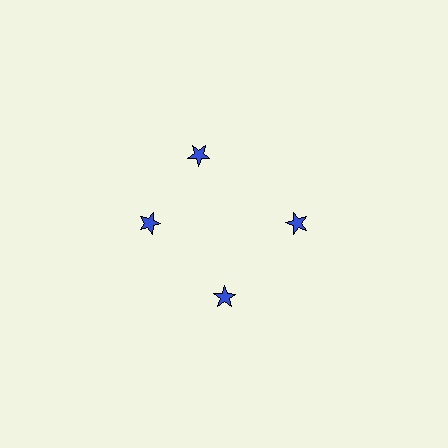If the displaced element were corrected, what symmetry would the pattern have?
It would have 4-fold rotational symmetry — the pattern would map onto itself every 90 degrees.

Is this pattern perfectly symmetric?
No. The 4 blue stars are arranged in a ring, but one element near the 12 o'clock position is rotated out of alignment along the ring, breaking the 4-fold rotational symmetry.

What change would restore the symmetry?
The symmetry would be restored by rotating it back into even spacing with its neighbors so that all 4 stars sit at equal angles and equal distance from the center.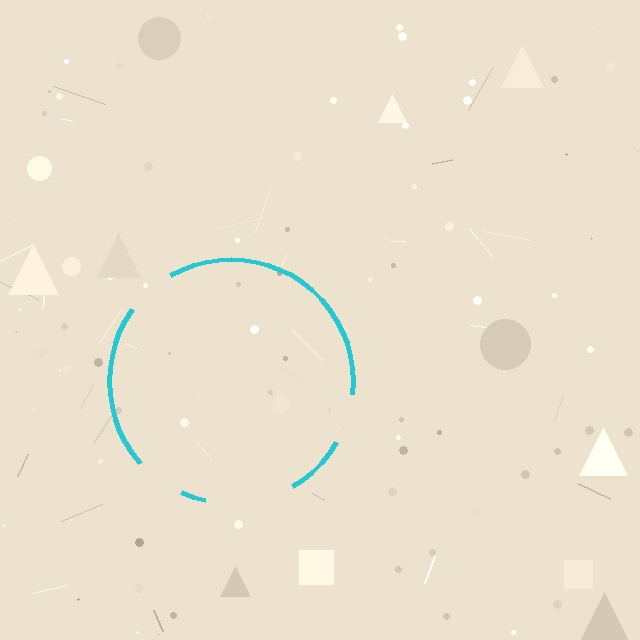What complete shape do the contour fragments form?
The contour fragments form a circle.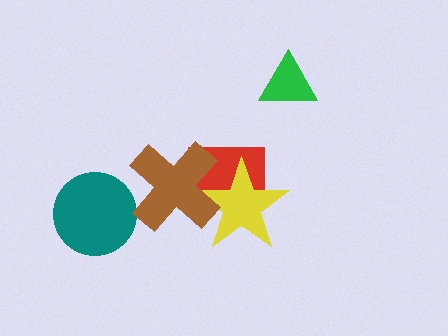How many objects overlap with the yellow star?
2 objects overlap with the yellow star.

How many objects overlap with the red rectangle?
2 objects overlap with the red rectangle.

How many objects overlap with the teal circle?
0 objects overlap with the teal circle.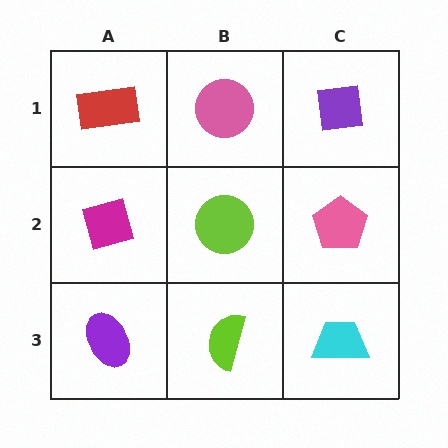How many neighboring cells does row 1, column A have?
2.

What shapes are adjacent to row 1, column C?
A pink pentagon (row 2, column C), a pink circle (row 1, column B).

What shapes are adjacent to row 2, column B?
A pink circle (row 1, column B), a lime semicircle (row 3, column B), a magenta diamond (row 2, column A), a pink pentagon (row 2, column C).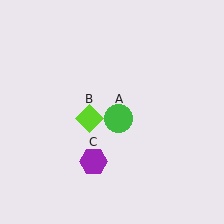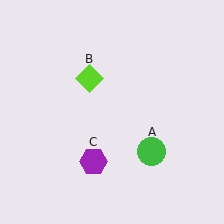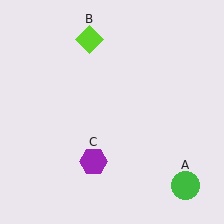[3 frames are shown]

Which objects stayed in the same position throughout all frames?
Purple hexagon (object C) remained stationary.